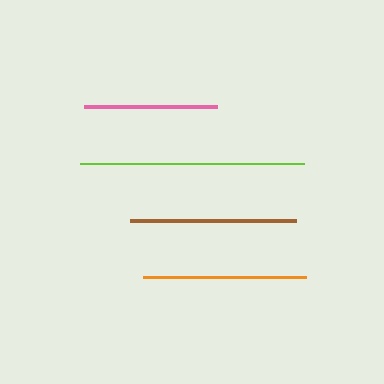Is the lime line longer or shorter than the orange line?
The lime line is longer than the orange line.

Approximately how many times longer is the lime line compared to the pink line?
The lime line is approximately 1.7 times the length of the pink line.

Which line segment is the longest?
The lime line is the longest at approximately 225 pixels.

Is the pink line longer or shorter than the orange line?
The orange line is longer than the pink line.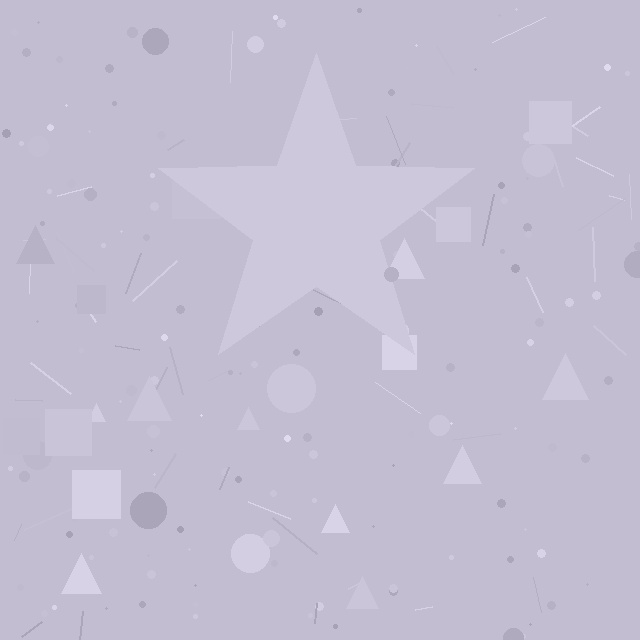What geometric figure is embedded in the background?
A star is embedded in the background.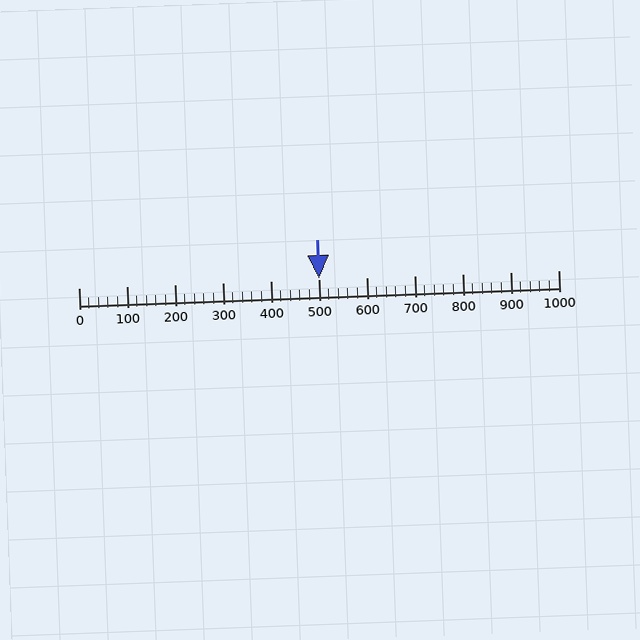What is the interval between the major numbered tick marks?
The major tick marks are spaced 100 units apart.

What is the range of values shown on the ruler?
The ruler shows values from 0 to 1000.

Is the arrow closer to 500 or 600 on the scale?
The arrow is closer to 500.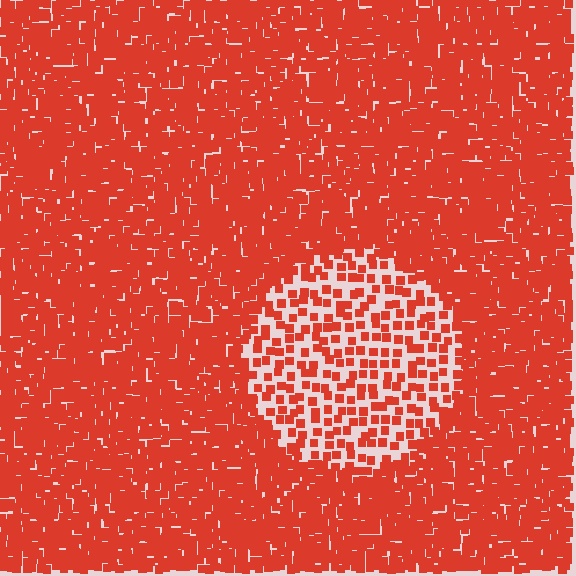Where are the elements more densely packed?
The elements are more densely packed outside the circle boundary.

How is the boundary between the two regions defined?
The boundary is defined by a change in element density (approximately 2.6x ratio). All elements are the same color, size, and shape.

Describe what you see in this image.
The image contains small red elements arranged at two different densities. A circle-shaped region is visible where the elements are less densely packed than the surrounding area.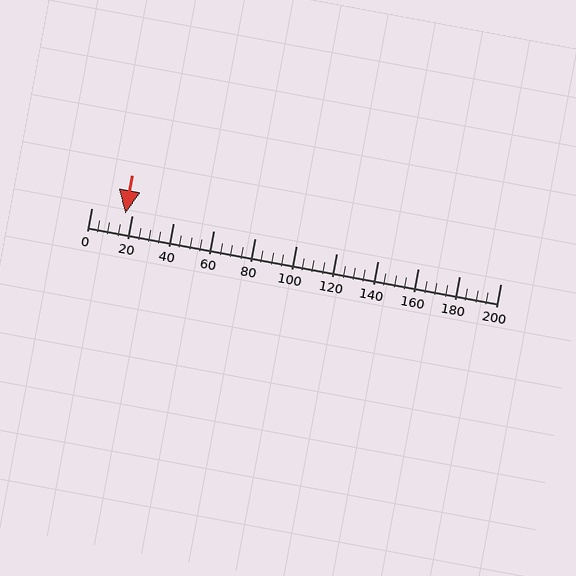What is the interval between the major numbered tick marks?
The major tick marks are spaced 20 units apart.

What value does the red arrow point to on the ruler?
The red arrow points to approximately 16.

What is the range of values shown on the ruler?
The ruler shows values from 0 to 200.